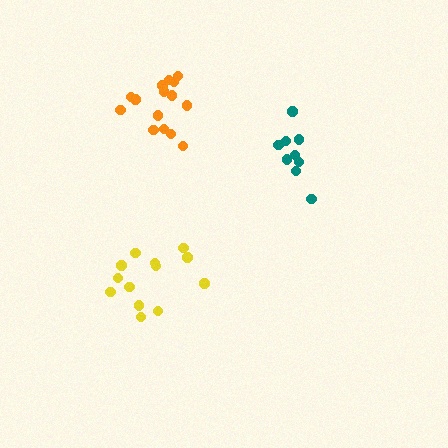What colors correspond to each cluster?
The clusters are colored: yellow, teal, orange.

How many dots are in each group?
Group 1: 13 dots, Group 2: 9 dots, Group 3: 15 dots (37 total).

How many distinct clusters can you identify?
There are 3 distinct clusters.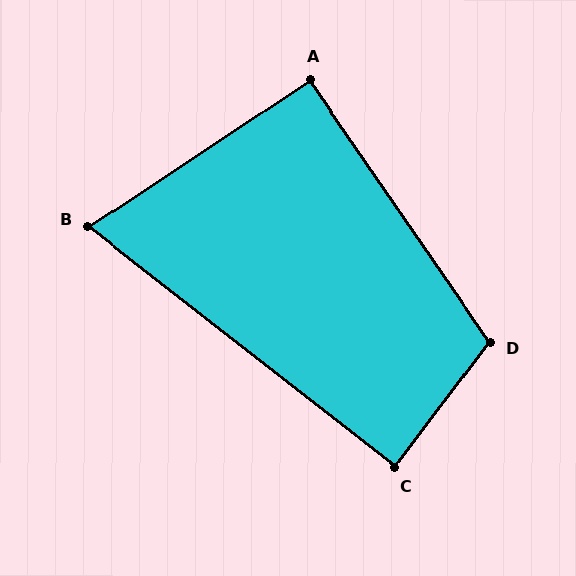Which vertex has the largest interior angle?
D, at approximately 108 degrees.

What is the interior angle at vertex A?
Approximately 91 degrees (approximately right).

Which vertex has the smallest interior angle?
B, at approximately 72 degrees.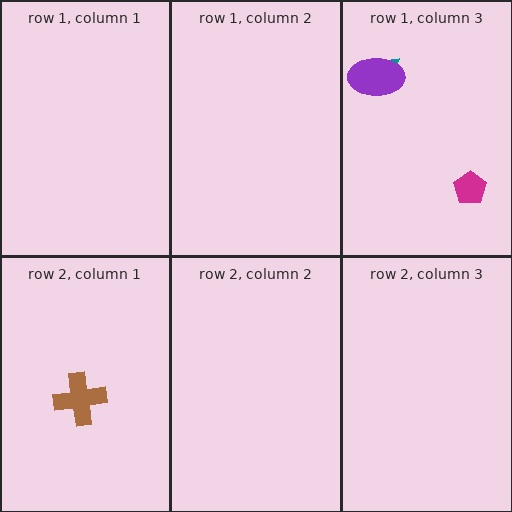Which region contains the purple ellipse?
The row 1, column 3 region.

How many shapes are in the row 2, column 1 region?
1.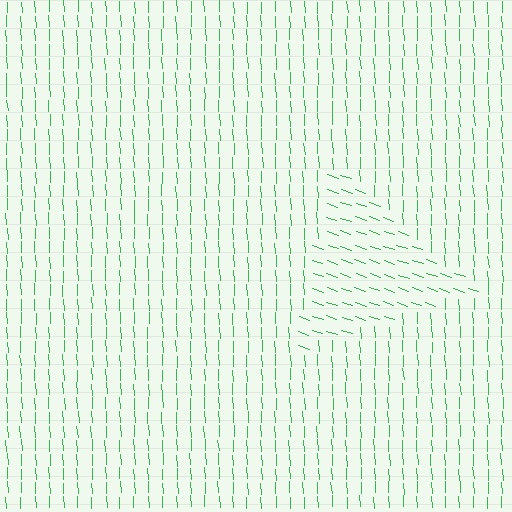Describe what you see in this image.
The image is filled with small green line segments. A triangle region in the image has lines oriented differently from the surrounding lines, creating a visible texture boundary.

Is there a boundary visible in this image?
Yes, there is a texture boundary formed by a change in line orientation.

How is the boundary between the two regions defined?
The boundary is defined purely by a change in line orientation (approximately 68 degrees difference). All lines are the same color and thickness.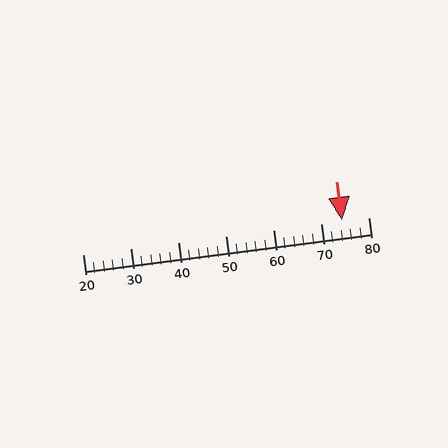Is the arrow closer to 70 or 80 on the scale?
The arrow is closer to 70.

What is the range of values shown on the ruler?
The ruler shows values from 20 to 80.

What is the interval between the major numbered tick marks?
The major tick marks are spaced 10 units apart.